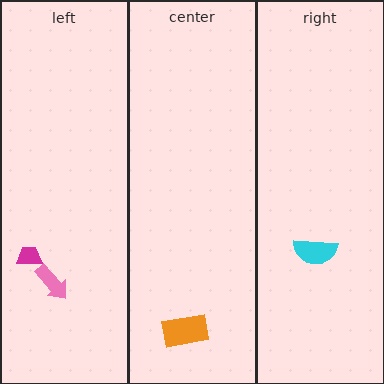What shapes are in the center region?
The orange rectangle.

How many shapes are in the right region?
1.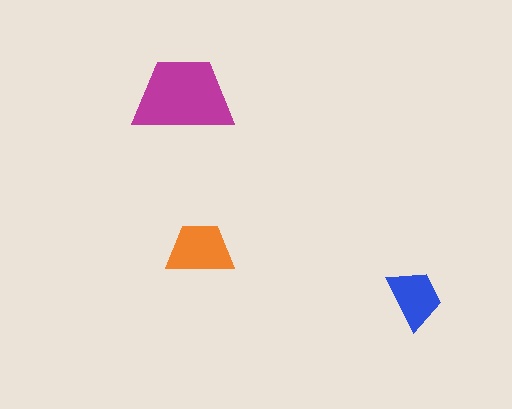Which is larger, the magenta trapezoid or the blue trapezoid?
The magenta one.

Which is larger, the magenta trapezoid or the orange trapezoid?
The magenta one.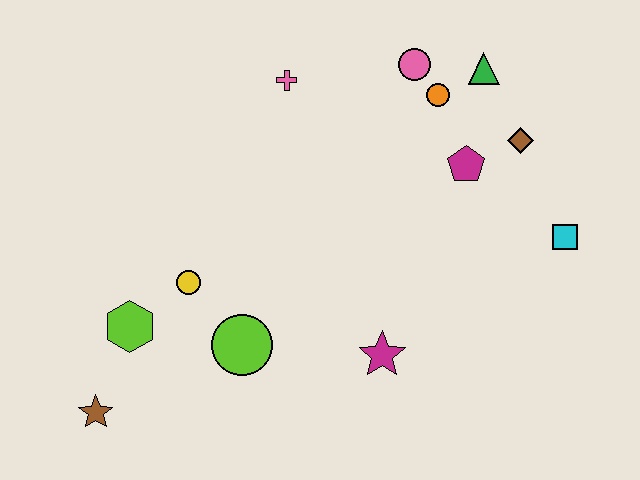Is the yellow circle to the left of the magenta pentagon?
Yes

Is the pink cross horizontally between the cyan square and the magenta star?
No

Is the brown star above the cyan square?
No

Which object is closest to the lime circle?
The yellow circle is closest to the lime circle.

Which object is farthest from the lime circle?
The green triangle is farthest from the lime circle.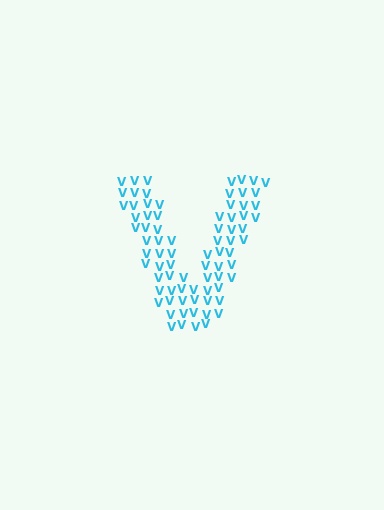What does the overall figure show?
The overall figure shows the letter V.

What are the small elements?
The small elements are letter V's.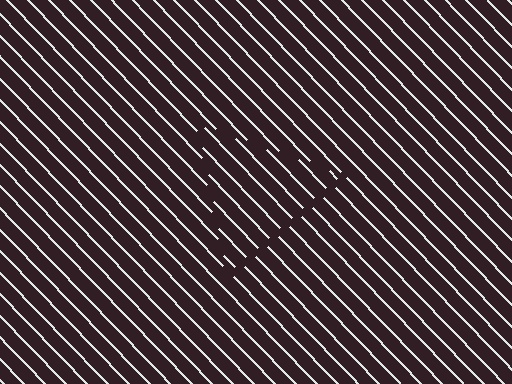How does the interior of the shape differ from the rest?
The interior of the shape contains the same grating, shifted by half a period — the contour is defined by the phase discontinuity where line-ends from the inner and outer gratings abut.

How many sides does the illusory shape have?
3 sides — the line-ends trace a triangle.